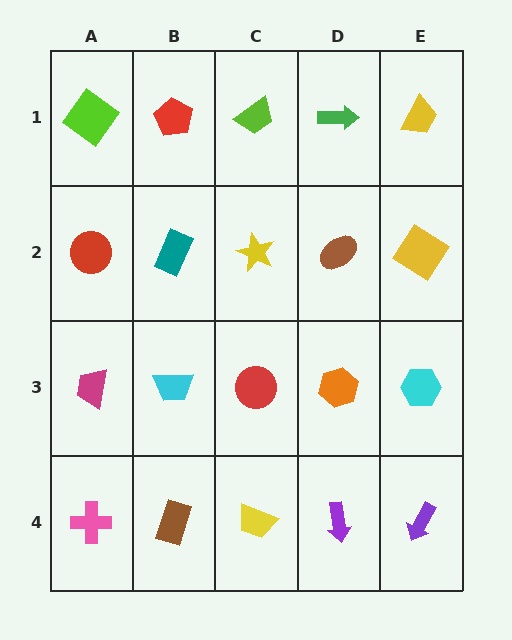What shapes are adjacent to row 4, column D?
An orange hexagon (row 3, column D), a yellow trapezoid (row 4, column C), a purple arrow (row 4, column E).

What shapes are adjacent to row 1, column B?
A teal rectangle (row 2, column B), a lime diamond (row 1, column A), a lime trapezoid (row 1, column C).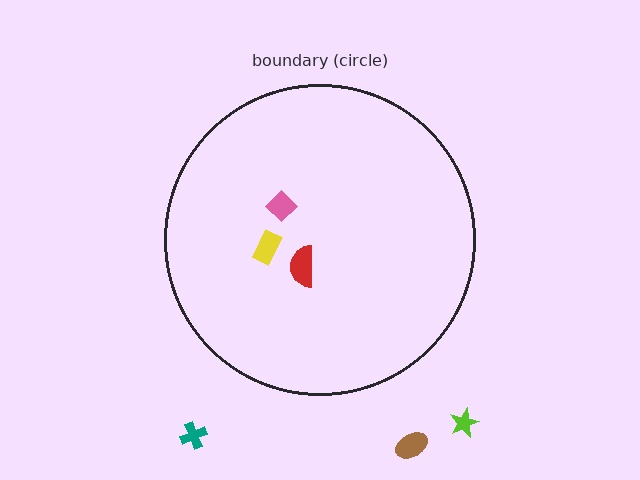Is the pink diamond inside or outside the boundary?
Inside.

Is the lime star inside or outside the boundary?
Outside.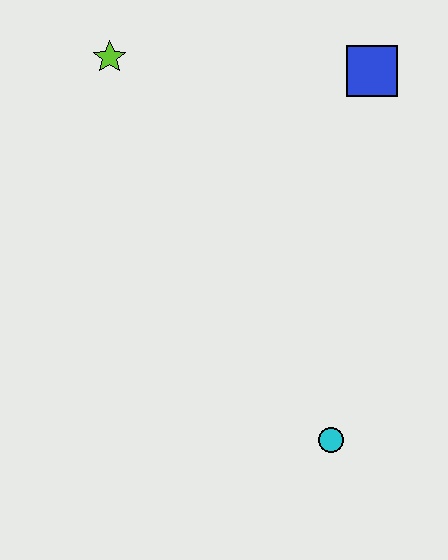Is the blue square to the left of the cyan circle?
No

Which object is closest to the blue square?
The lime star is closest to the blue square.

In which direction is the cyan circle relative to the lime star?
The cyan circle is below the lime star.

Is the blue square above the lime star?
No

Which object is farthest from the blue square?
The cyan circle is farthest from the blue square.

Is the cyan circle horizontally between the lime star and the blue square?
Yes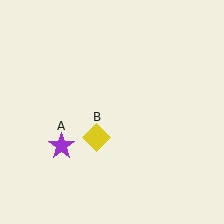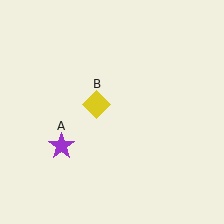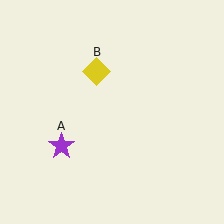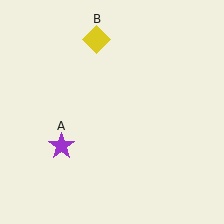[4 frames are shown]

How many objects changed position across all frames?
1 object changed position: yellow diamond (object B).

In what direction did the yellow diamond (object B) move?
The yellow diamond (object B) moved up.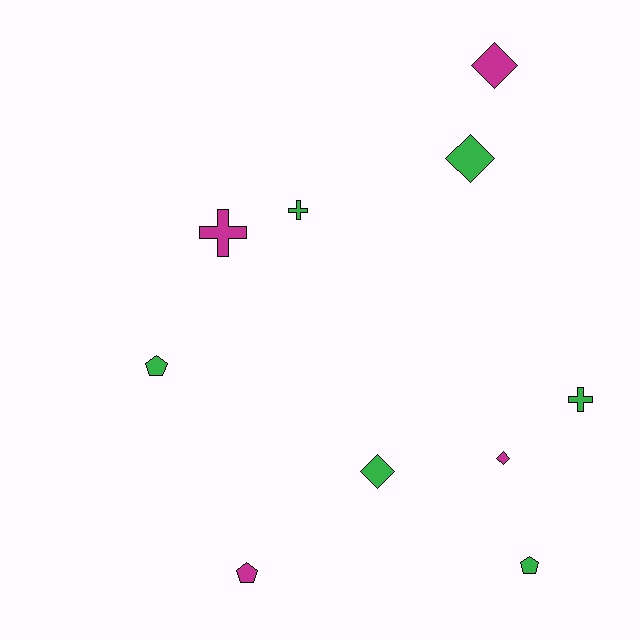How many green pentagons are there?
There are 2 green pentagons.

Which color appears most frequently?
Green, with 6 objects.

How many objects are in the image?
There are 10 objects.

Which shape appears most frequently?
Diamond, with 4 objects.